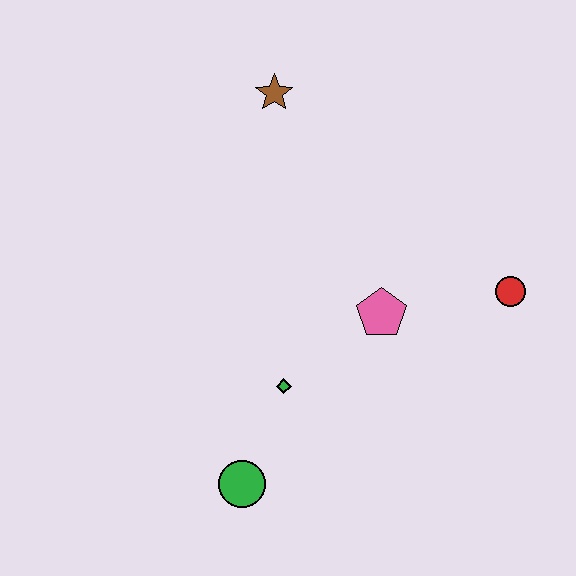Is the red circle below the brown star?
Yes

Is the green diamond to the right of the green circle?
Yes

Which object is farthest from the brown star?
The green circle is farthest from the brown star.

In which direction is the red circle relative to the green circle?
The red circle is to the right of the green circle.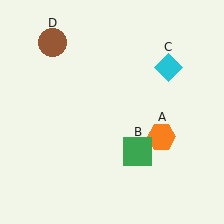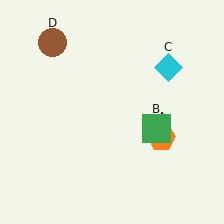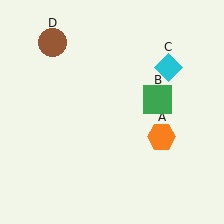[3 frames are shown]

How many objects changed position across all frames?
1 object changed position: green square (object B).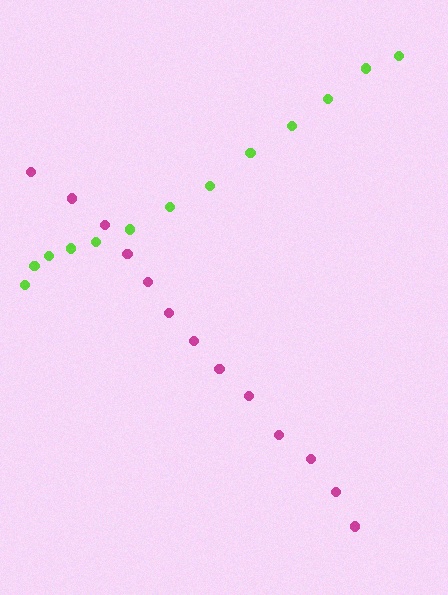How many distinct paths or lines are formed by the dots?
There are 2 distinct paths.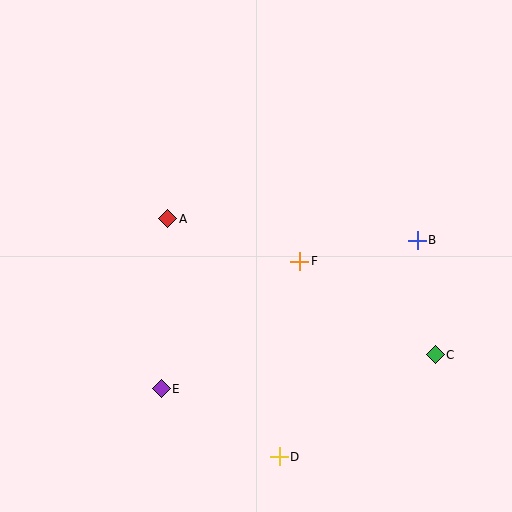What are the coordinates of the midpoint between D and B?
The midpoint between D and B is at (348, 349).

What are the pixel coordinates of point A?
Point A is at (168, 219).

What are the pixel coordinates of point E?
Point E is at (161, 389).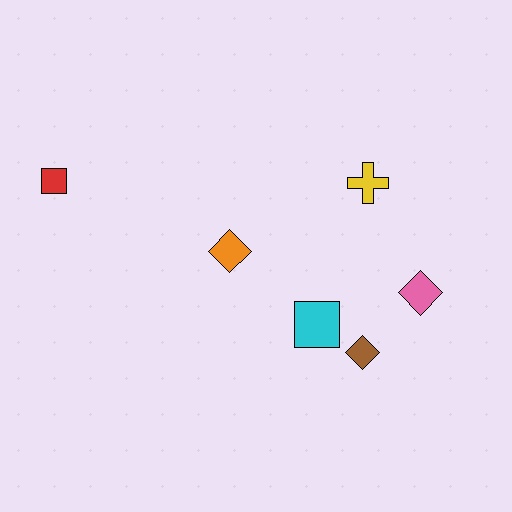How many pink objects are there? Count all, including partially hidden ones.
There is 1 pink object.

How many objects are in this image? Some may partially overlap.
There are 6 objects.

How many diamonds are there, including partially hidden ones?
There are 3 diamonds.